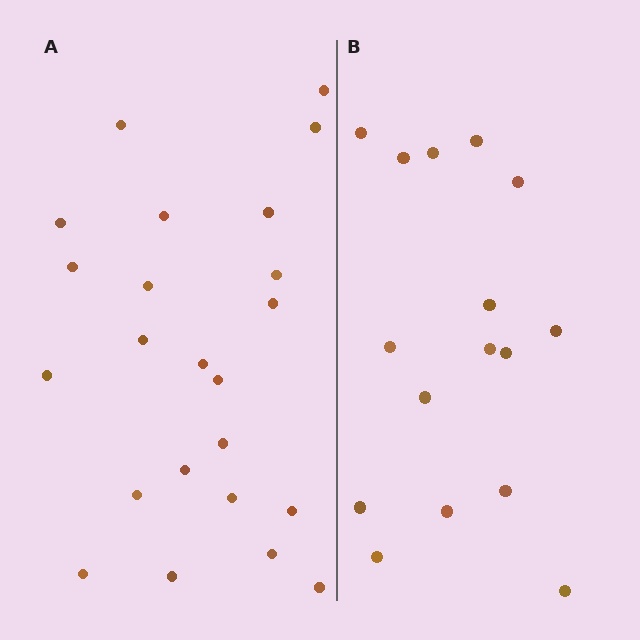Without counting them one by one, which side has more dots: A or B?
Region A (the left region) has more dots.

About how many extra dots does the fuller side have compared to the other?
Region A has roughly 8 or so more dots than region B.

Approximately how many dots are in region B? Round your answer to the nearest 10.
About 20 dots. (The exact count is 16, which rounds to 20.)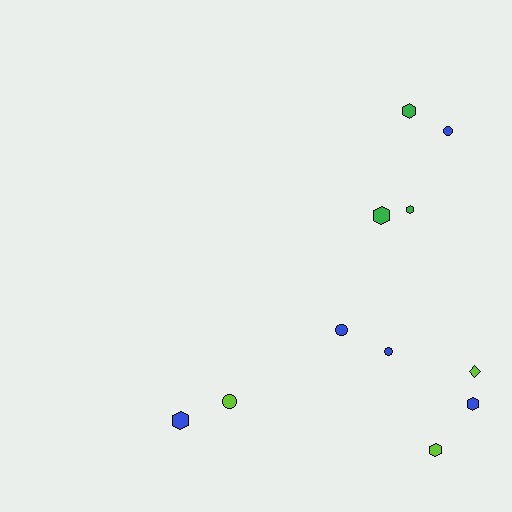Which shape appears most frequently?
Hexagon, with 6 objects.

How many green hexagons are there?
There are 3 green hexagons.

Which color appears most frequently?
Blue, with 5 objects.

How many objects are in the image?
There are 11 objects.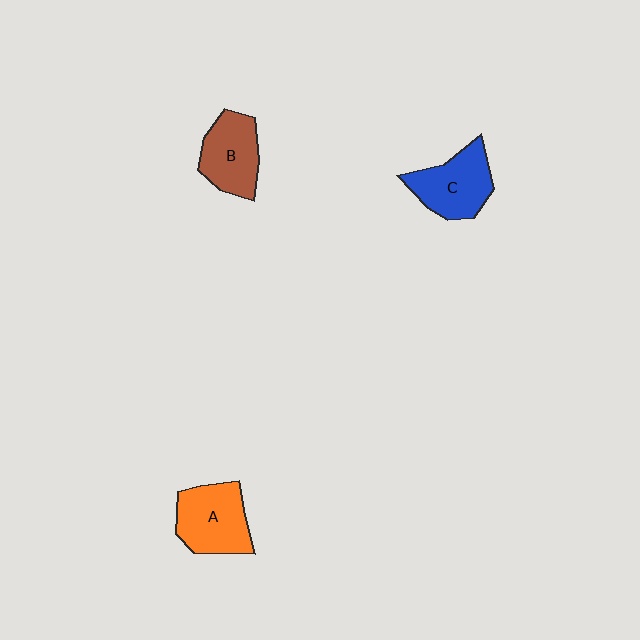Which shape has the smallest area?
Shape B (brown).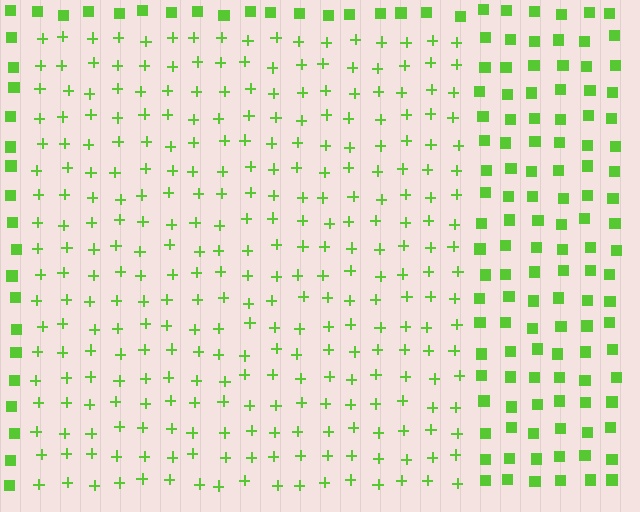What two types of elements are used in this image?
The image uses plus signs inside the rectangle region and squares outside it.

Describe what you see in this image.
The image is filled with small lime elements arranged in a uniform grid. A rectangle-shaped region contains plus signs, while the surrounding area contains squares. The boundary is defined purely by the change in element shape.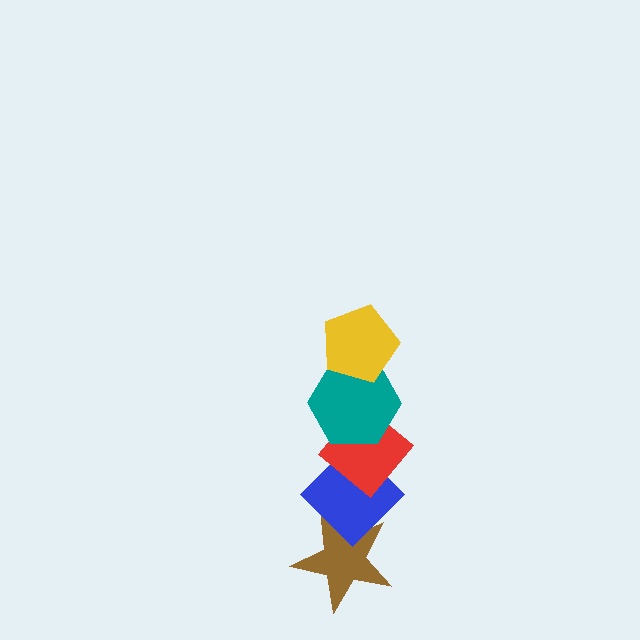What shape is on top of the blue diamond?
The red diamond is on top of the blue diamond.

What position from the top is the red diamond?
The red diamond is 3rd from the top.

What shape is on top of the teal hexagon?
The yellow pentagon is on top of the teal hexagon.